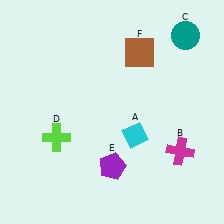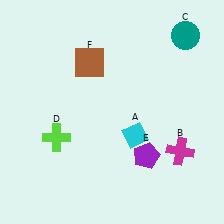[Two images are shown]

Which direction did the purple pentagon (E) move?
The purple pentagon (E) moved right.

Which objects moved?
The objects that moved are: the purple pentagon (E), the brown square (F).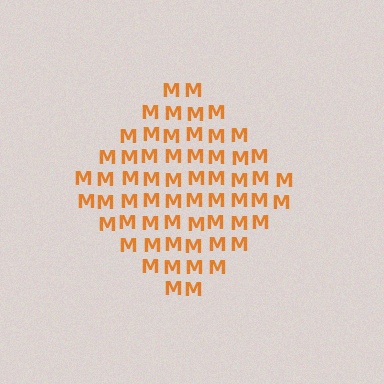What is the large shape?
The large shape is a diamond.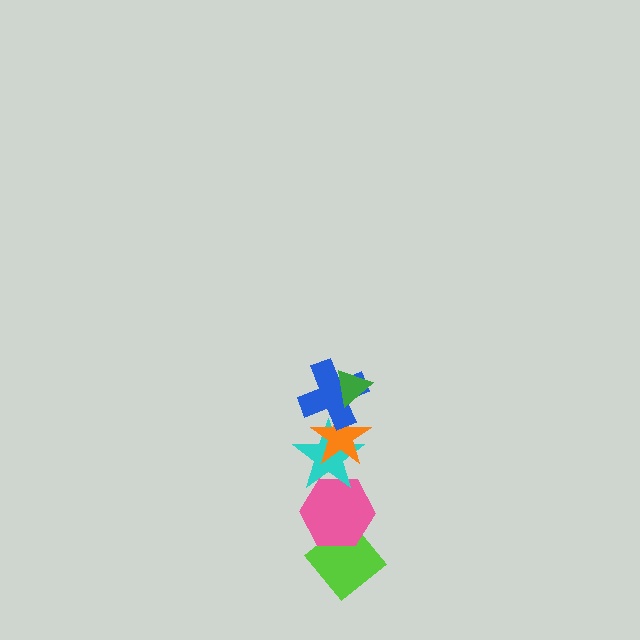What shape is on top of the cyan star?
The orange star is on top of the cyan star.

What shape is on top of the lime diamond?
The pink hexagon is on top of the lime diamond.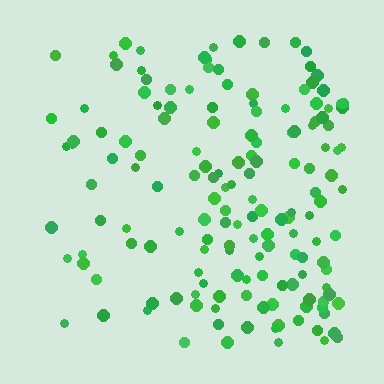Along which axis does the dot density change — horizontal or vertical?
Horizontal.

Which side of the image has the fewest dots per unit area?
The left.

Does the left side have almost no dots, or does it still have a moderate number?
Still a moderate number, just noticeably fewer than the right.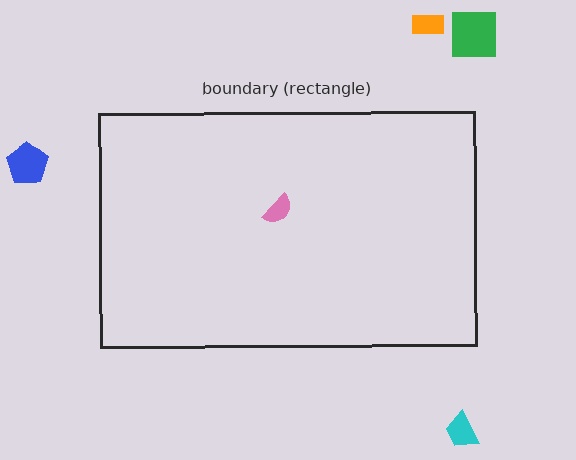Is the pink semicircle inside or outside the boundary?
Inside.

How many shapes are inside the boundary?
1 inside, 4 outside.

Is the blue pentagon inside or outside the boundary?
Outside.